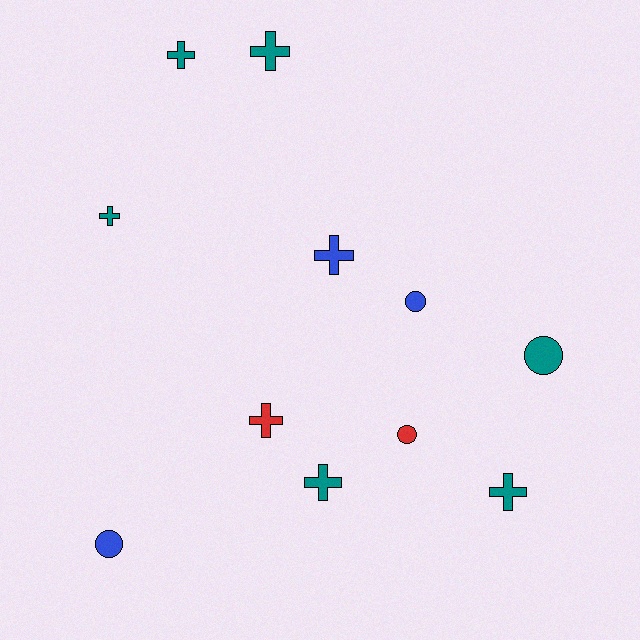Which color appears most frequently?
Teal, with 6 objects.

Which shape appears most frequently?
Cross, with 7 objects.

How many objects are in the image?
There are 11 objects.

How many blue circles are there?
There are 2 blue circles.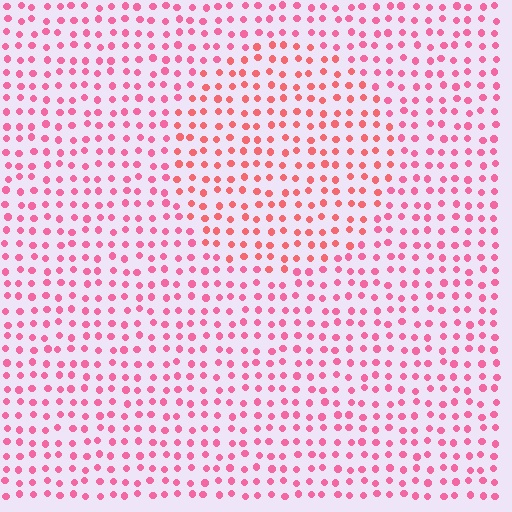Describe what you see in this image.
The image is filled with small pink elements in a uniform arrangement. A circle-shaped region is visible where the elements are tinted to a slightly different hue, forming a subtle color boundary.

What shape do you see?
I see a circle.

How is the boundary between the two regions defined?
The boundary is defined purely by a slight shift in hue (about 21 degrees). Spacing, size, and orientation are identical on both sides.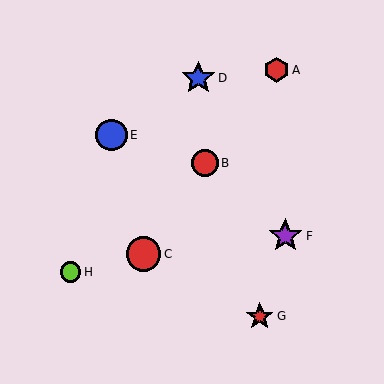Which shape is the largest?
The red circle (labeled C) is the largest.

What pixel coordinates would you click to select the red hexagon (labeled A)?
Click at (276, 70) to select the red hexagon A.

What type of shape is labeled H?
Shape H is a lime circle.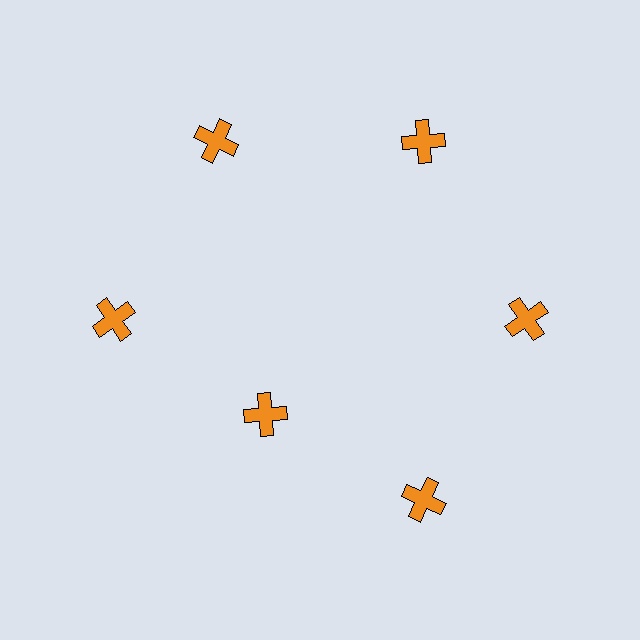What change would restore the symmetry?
The symmetry would be restored by moving it outward, back onto the ring so that all 6 crosses sit at equal angles and equal distance from the center.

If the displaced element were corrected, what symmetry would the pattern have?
It would have 6-fold rotational symmetry — the pattern would map onto itself every 60 degrees.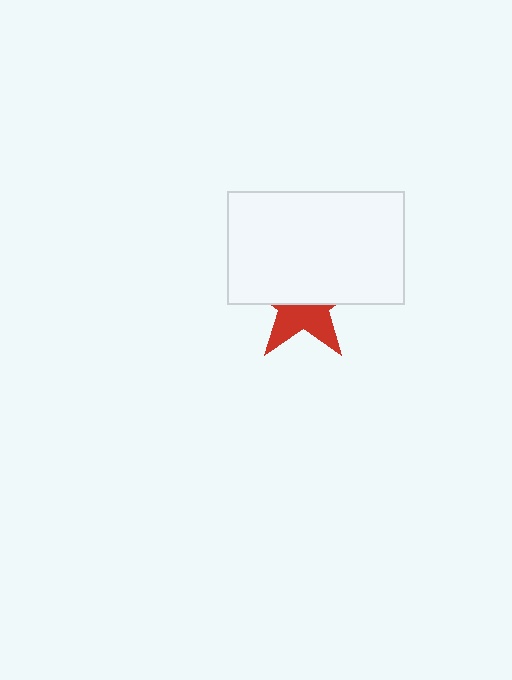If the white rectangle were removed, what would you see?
You would see the complete red star.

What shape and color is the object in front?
The object in front is a white rectangle.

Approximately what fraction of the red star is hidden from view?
Roughly 59% of the red star is hidden behind the white rectangle.